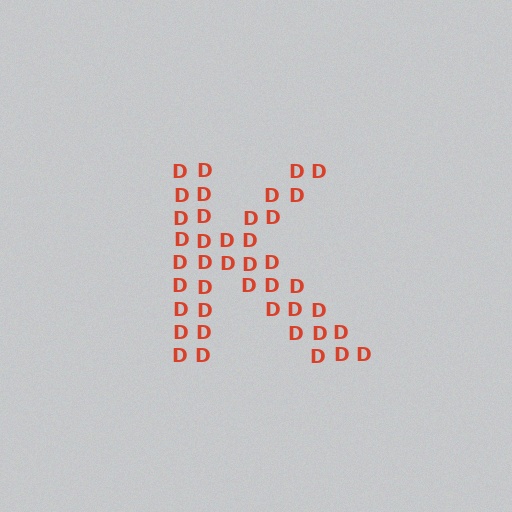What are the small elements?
The small elements are letter D's.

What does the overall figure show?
The overall figure shows the letter K.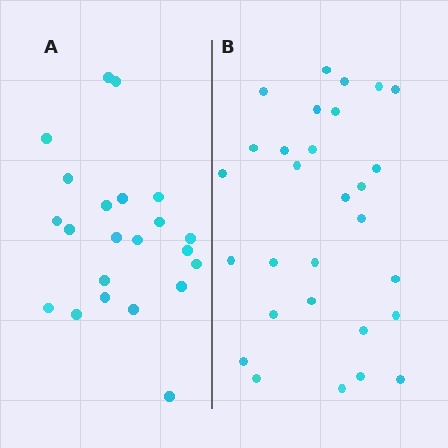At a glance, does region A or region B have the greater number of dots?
Region B (the right region) has more dots.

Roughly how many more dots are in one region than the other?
Region B has roughly 8 or so more dots than region A.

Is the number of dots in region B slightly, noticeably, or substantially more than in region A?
Region B has noticeably more, but not dramatically so. The ratio is roughly 1.3 to 1.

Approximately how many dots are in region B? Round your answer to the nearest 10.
About 30 dots. (The exact count is 29, which rounds to 30.)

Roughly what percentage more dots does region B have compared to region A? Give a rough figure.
About 30% more.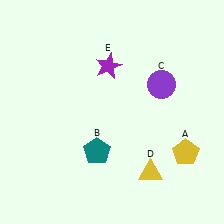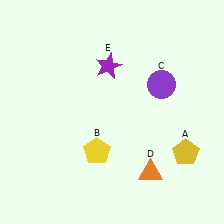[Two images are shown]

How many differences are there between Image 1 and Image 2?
There are 2 differences between the two images.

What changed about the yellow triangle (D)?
In Image 1, D is yellow. In Image 2, it changed to orange.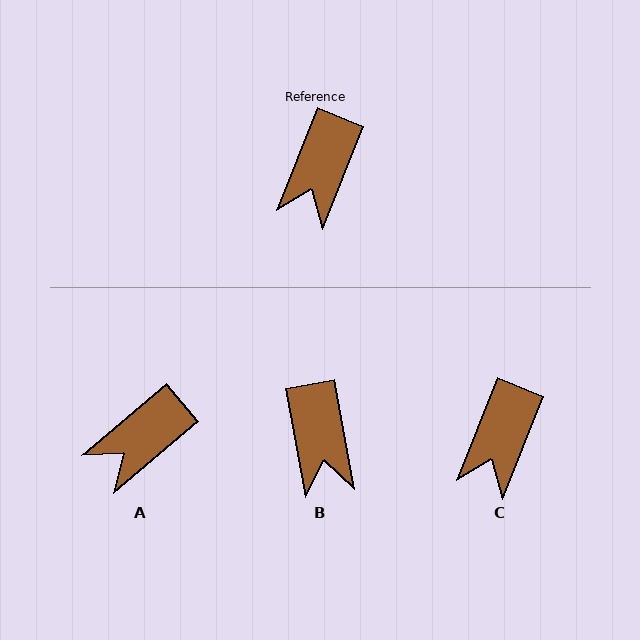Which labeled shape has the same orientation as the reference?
C.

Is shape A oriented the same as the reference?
No, it is off by about 28 degrees.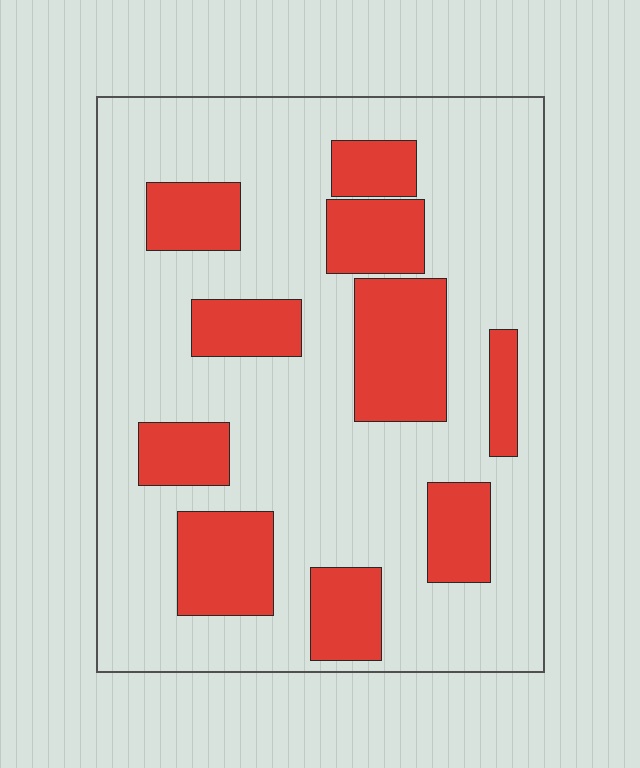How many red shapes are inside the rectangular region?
10.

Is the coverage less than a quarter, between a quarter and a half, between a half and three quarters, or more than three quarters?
Between a quarter and a half.